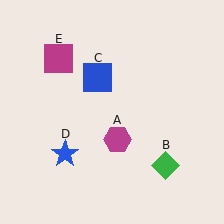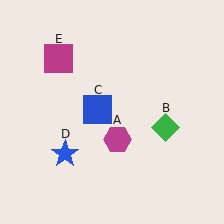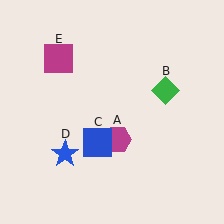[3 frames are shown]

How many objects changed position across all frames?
2 objects changed position: green diamond (object B), blue square (object C).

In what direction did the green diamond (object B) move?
The green diamond (object B) moved up.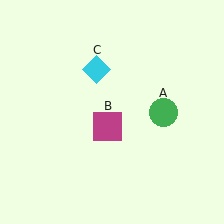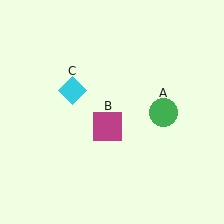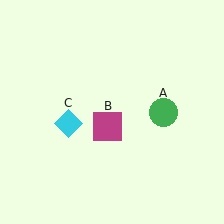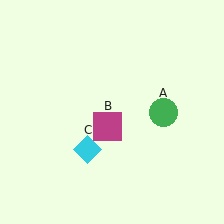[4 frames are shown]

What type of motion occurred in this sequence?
The cyan diamond (object C) rotated counterclockwise around the center of the scene.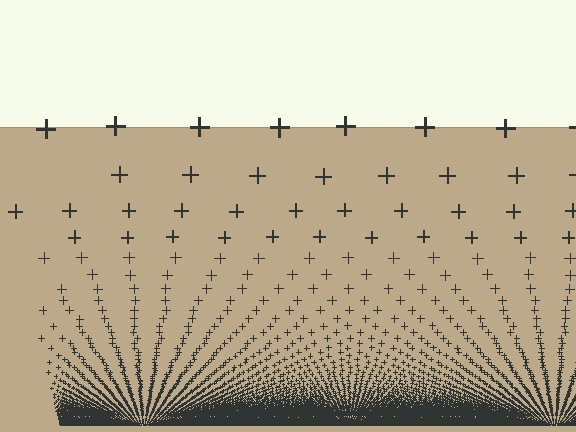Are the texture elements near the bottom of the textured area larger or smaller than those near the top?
Smaller. The gradient is inverted — elements near the bottom are smaller and denser.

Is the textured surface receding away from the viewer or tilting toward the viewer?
The surface appears to tilt toward the viewer. Texture elements get larger and sparser toward the top.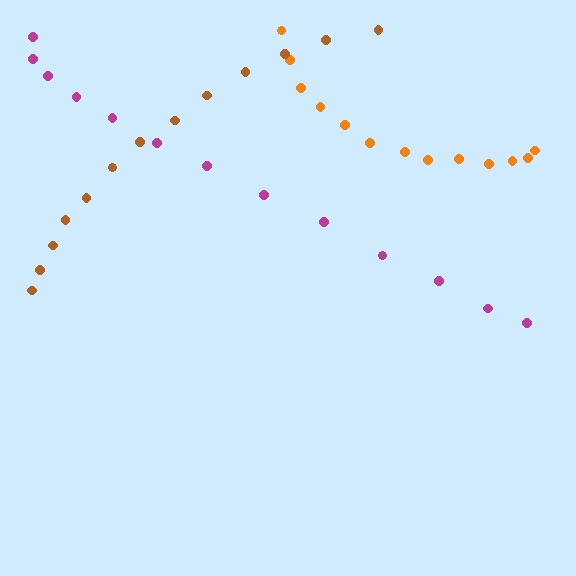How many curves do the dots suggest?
There are 3 distinct paths.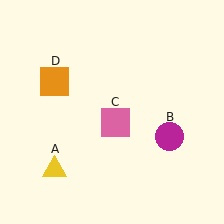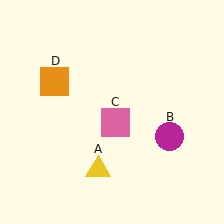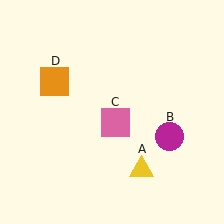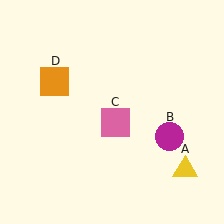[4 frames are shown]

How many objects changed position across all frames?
1 object changed position: yellow triangle (object A).